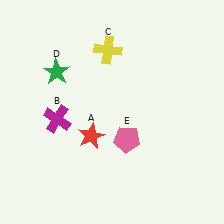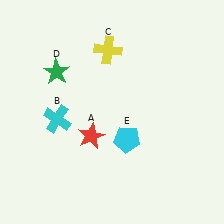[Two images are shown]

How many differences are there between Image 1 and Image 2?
There are 2 differences between the two images.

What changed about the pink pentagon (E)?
In Image 1, E is pink. In Image 2, it changed to cyan.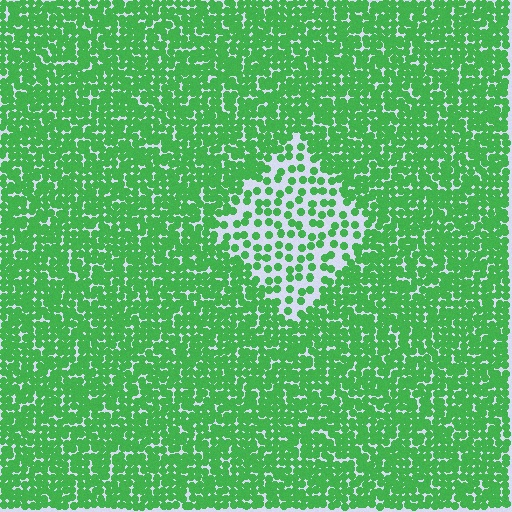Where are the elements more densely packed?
The elements are more densely packed outside the diamond boundary.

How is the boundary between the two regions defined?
The boundary is defined by a change in element density (approximately 2.5x ratio). All elements are the same color, size, and shape.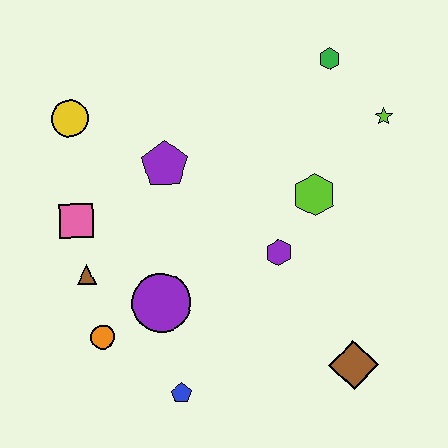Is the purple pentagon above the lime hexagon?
Yes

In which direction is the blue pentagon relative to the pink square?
The blue pentagon is below the pink square.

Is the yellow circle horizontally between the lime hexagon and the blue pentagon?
No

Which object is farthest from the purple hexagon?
The yellow circle is farthest from the purple hexagon.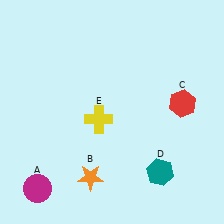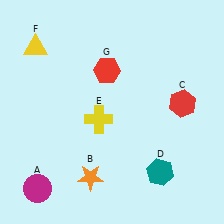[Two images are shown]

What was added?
A yellow triangle (F), a red hexagon (G) were added in Image 2.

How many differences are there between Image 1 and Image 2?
There are 2 differences between the two images.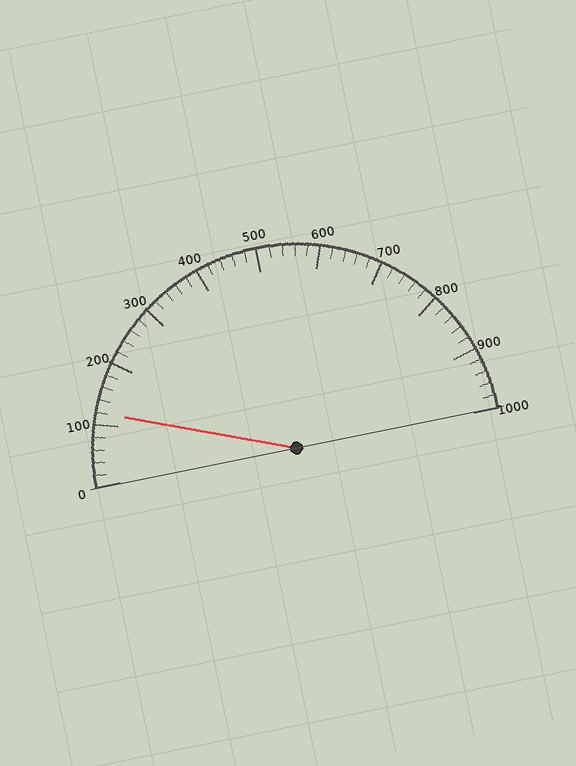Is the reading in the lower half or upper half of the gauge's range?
The reading is in the lower half of the range (0 to 1000).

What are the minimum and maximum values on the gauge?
The gauge ranges from 0 to 1000.